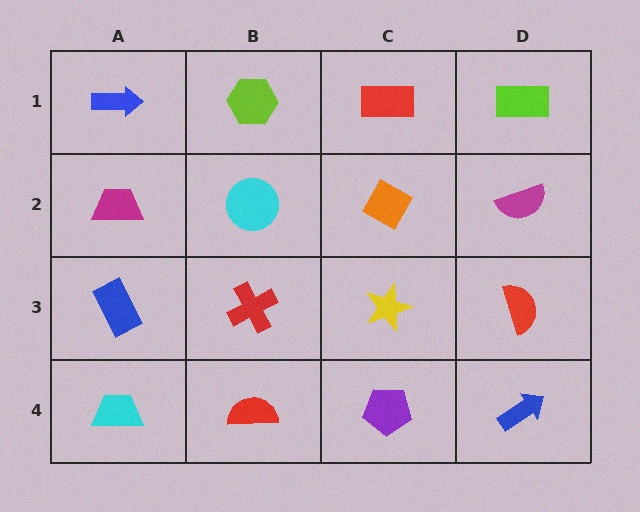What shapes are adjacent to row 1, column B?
A cyan circle (row 2, column B), a blue arrow (row 1, column A), a red rectangle (row 1, column C).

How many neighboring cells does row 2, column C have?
4.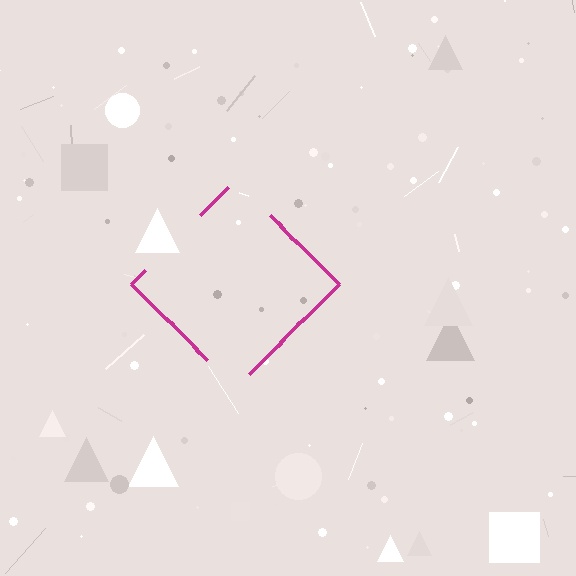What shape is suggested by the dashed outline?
The dashed outline suggests a diamond.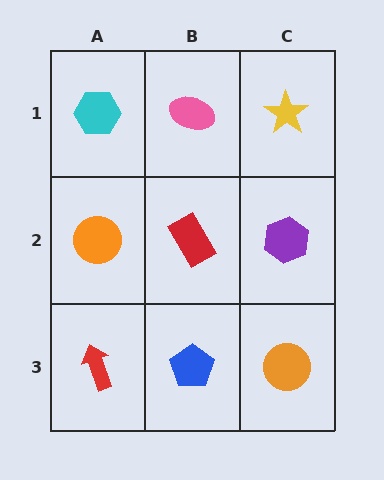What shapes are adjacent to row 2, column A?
A cyan hexagon (row 1, column A), a red arrow (row 3, column A), a red rectangle (row 2, column B).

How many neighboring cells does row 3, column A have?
2.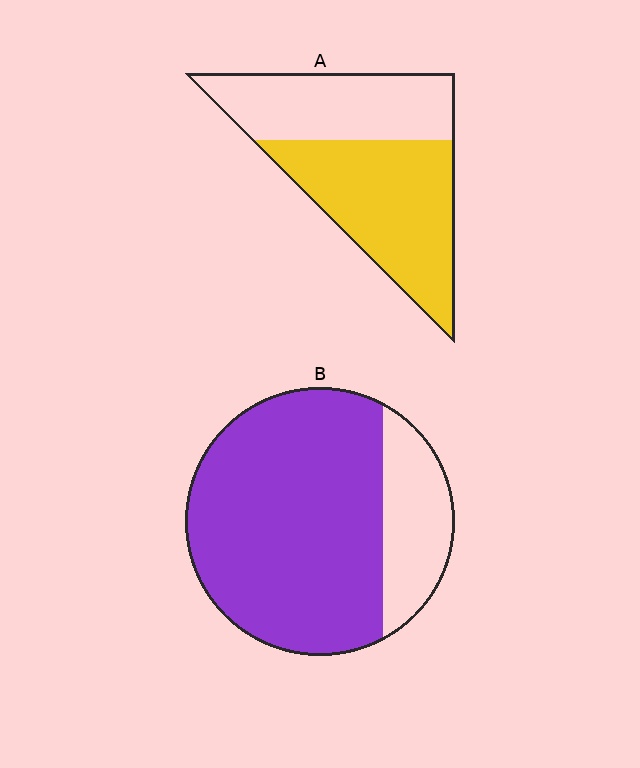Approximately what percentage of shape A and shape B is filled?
A is approximately 55% and B is approximately 80%.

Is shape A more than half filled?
Yes.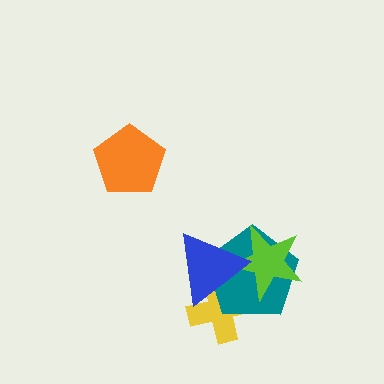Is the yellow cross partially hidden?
Yes, it is partially covered by another shape.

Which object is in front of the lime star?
The blue triangle is in front of the lime star.